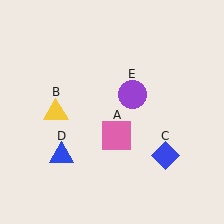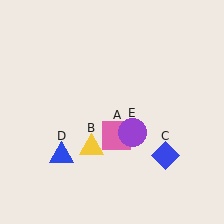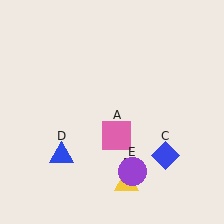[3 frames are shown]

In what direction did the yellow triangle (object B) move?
The yellow triangle (object B) moved down and to the right.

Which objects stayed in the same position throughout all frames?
Pink square (object A) and blue diamond (object C) and blue triangle (object D) remained stationary.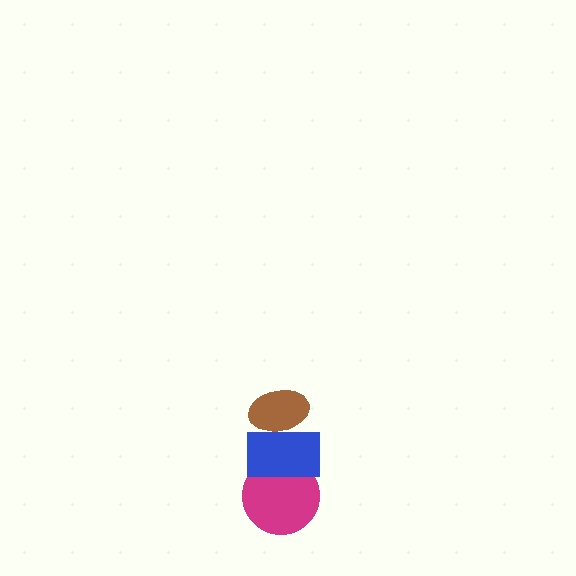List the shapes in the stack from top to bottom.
From top to bottom: the brown ellipse, the blue rectangle, the magenta circle.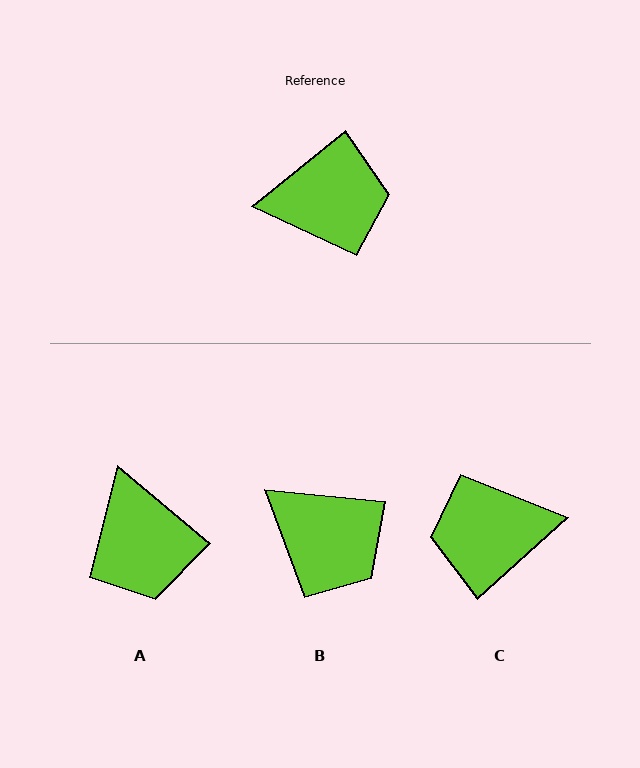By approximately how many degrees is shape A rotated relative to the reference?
Approximately 79 degrees clockwise.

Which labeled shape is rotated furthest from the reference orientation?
C, about 177 degrees away.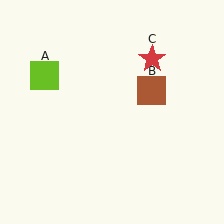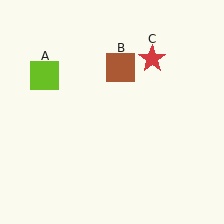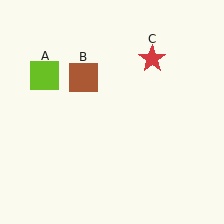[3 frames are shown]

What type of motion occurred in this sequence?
The brown square (object B) rotated counterclockwise around the center of the scene.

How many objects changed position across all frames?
1 object changed position: brown square (object B).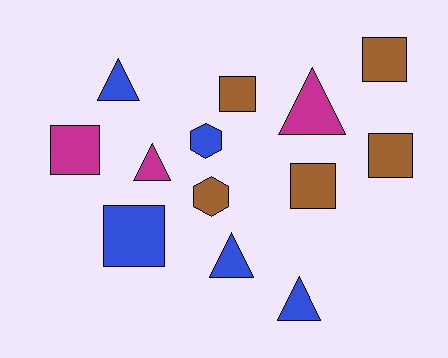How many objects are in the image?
There are 13 objects.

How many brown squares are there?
There are 4 brown squares.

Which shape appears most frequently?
Square, with 6 objects.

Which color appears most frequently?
Brown, with 5 objects.